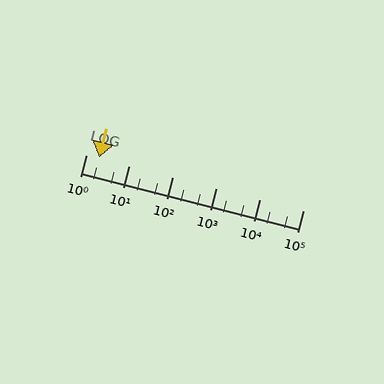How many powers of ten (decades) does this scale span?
The scale spans 5 decades, from 1 to 100000.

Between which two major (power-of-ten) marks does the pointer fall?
The pointer is between 1 and 10.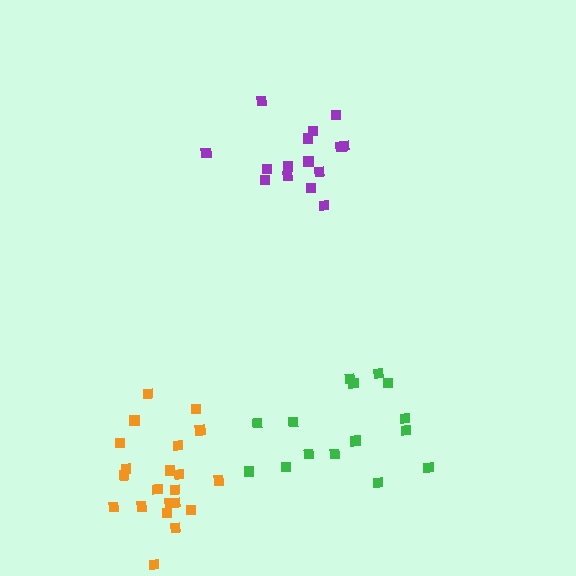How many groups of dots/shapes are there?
There are 3 groups.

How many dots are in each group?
Group 1: 15 dots, Group 2: 15 dots, Group 3: 21 dots (51 total).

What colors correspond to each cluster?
The clusters are colored: purple, green, orange.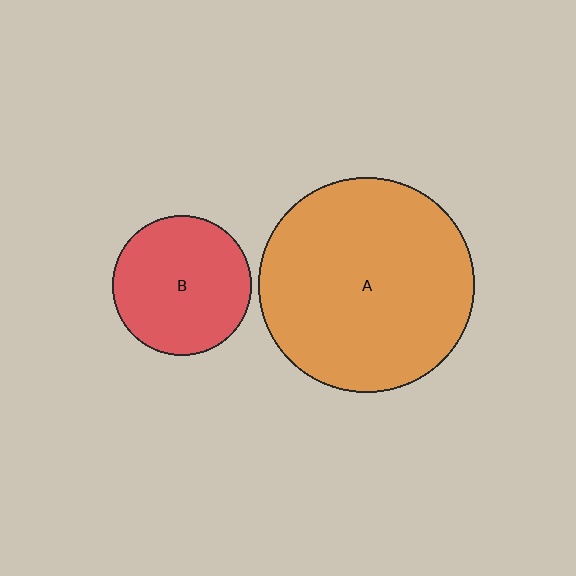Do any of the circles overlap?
No, none of the circles overlap.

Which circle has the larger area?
Circle A (orange).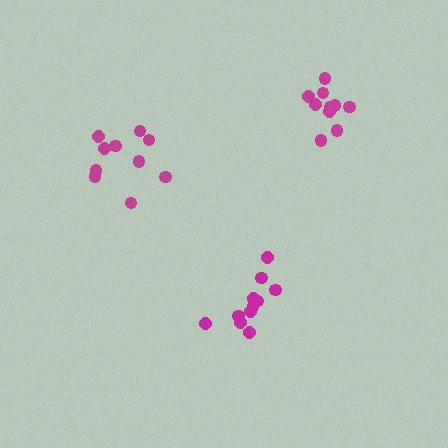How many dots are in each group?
Group 1: 10 dots, Group 2: 11 dots, Group 3: 10 dots (31 total).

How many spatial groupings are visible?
There are 3 spatial groupings.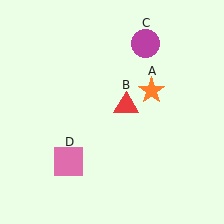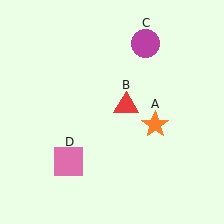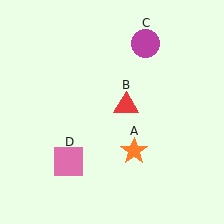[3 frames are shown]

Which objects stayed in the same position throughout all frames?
Red triangle (object B) and magenta circle (object C) and pink square (object D) remained stationary.